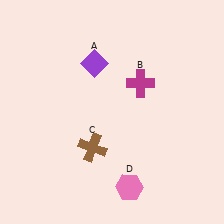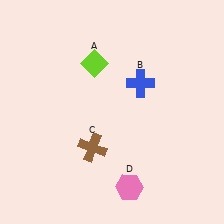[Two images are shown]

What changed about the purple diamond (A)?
In Image 1, A is purple. In Image 2, it changed to lime.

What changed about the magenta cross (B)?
In Image 1, B is magenta. In Image 2, it changed to blue.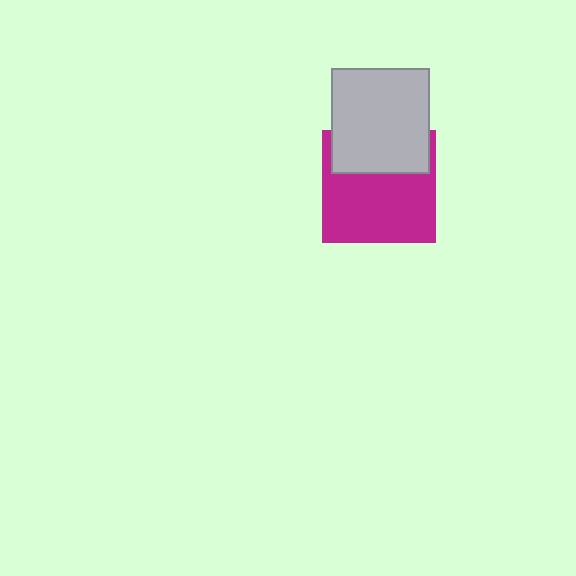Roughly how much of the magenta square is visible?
Most of it is visible (roughly 67%).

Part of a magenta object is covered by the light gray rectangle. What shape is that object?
It is a square.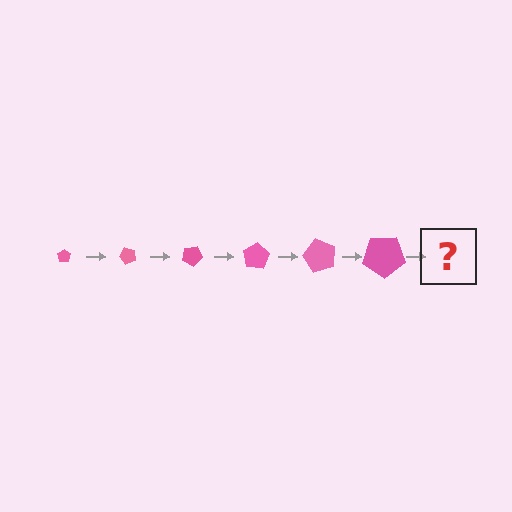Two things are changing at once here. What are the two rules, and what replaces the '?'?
The two rules are that the pentagon grows larger each step and it rotates 50 degrees each step. The '?' should be a pentagon, larger than the previous one and rotated 300 degrees from the start.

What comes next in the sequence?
The next element should be a pentagon, larger than the previous one and rotated 300 degrees from the start.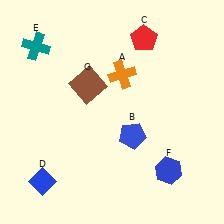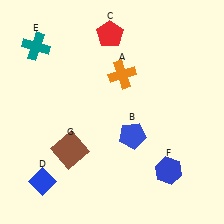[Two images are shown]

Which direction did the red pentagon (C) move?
The red pentagon (C) moved left.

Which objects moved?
The objects that moved are: the red pentagon (C), the brown square (G).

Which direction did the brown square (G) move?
The brown square (G) moved down.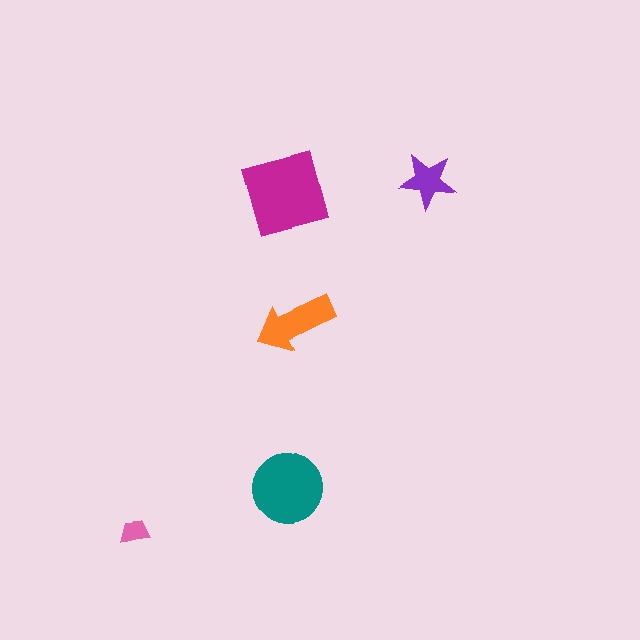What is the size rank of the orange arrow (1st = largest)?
3rd.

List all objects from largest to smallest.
The magenta diamond, the teal circle, the orange arrow, the purple star, the pink trapezoid.